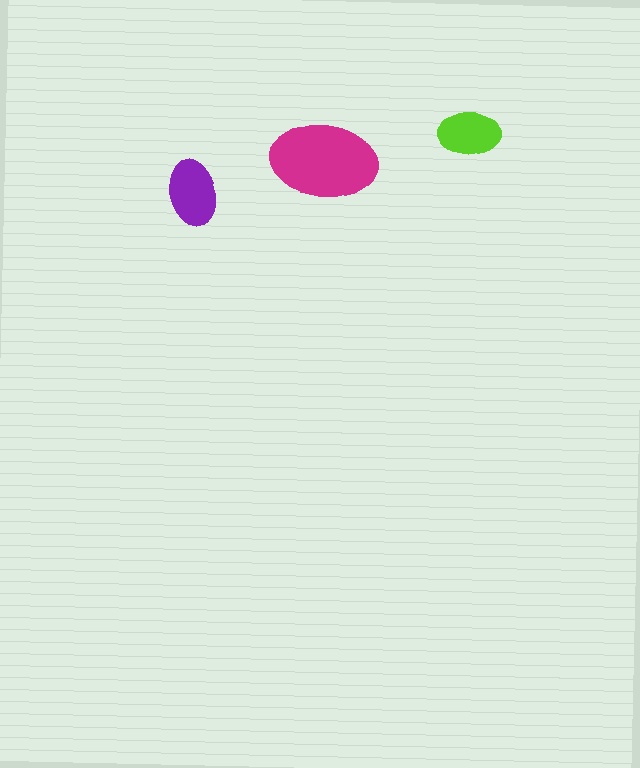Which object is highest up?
The lime ellipse is topmost.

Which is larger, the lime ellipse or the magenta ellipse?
The magenta one.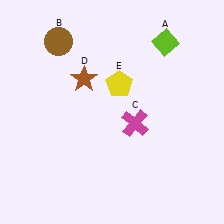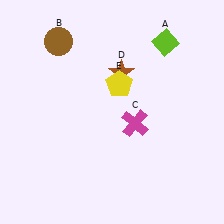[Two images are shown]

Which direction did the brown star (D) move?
The brown star (D) moved right.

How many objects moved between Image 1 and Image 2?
1 object moved between the two images.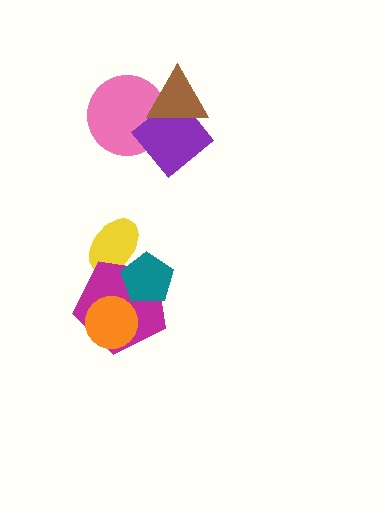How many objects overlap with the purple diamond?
2 objects overlap with the purple diamond.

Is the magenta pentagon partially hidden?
Yes, it is partially covered by another shape.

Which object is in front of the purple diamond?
The brown triangle is in front of the purple diamond.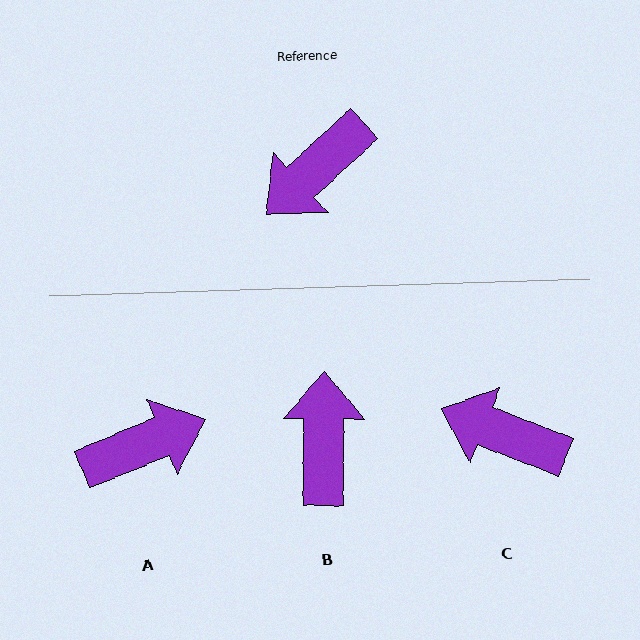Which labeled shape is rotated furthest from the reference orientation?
A, about 160 degrees away.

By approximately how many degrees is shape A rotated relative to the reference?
Approximately 160 degrees counter-clockwise.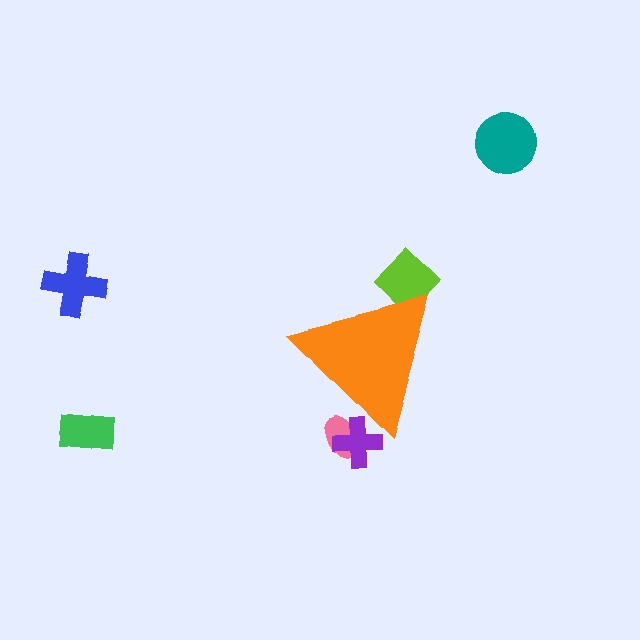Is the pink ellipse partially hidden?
Yes, the pink ellipse is partially hidden behind the orange triangle.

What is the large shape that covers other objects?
An orange triangle.